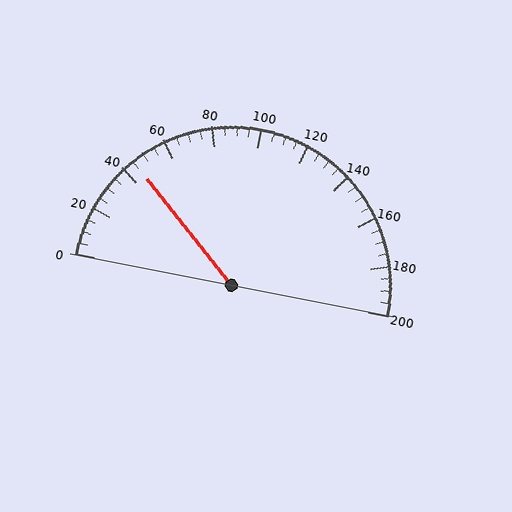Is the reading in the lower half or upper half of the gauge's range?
The reading is in the lower half of the range (0 to 200).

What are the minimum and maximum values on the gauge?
The gauge ranges from 0 to 200.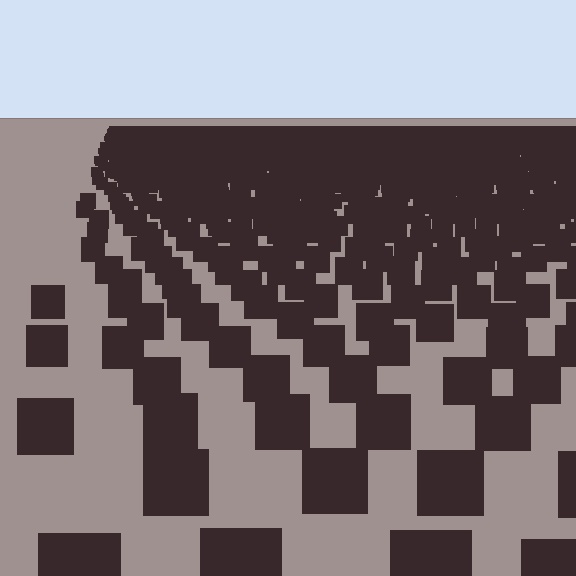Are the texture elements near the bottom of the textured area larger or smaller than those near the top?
Larger. Near the bottom, elements are closer to the viewer and appear at a bigger on-screen size.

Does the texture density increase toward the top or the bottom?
Density increases toward the top.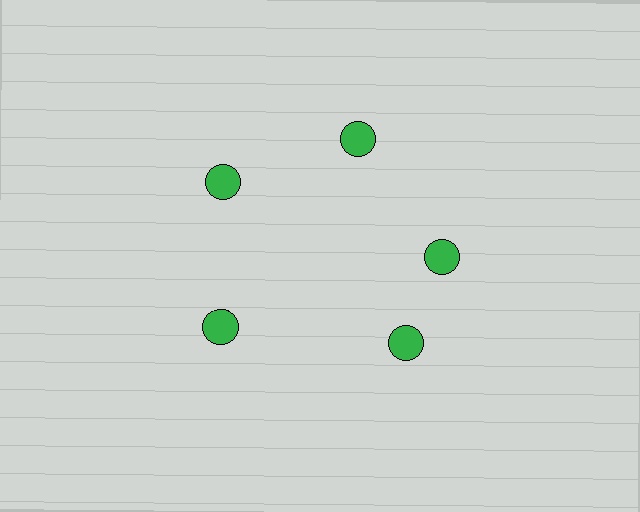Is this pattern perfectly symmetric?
No. The 5 green circles are arranged in a ring, but one element near the 5 o'clock position is rotated out of alignment along the ring, breaking the 5-fold rotational symmetry.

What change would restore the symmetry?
The symmetry would be restored by rotating it back into even spacing with its neighbors so that all 5 circles sit at equal angles and equal distance from the center.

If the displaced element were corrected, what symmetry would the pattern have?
It would have 5-fold rotational symmetry — the pattern would map onto itself every 72 degrees.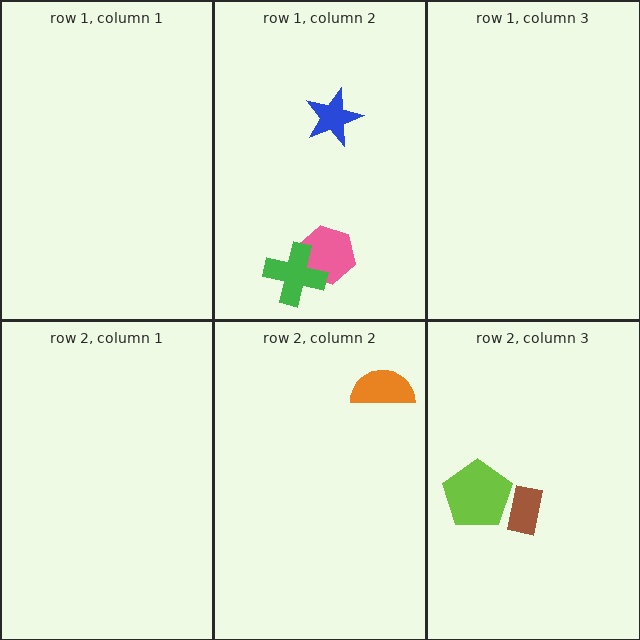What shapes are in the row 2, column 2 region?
The orange semicircle.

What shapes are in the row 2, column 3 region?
The brown rectangle, the lime pentagon.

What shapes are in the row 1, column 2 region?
The pink hexagon, the blue star, the green cross.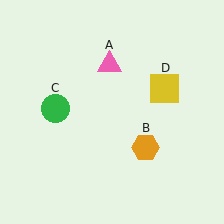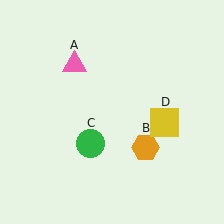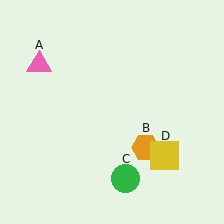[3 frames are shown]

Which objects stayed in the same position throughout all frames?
Orange hexagon (object B) remained stationary.